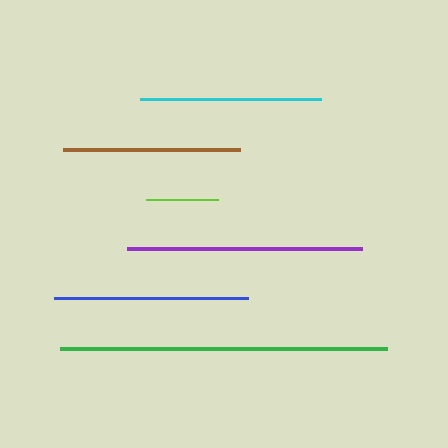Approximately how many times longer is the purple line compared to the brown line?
The purple line is approximately 1.3 times the length of the brown line.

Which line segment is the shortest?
The lime line is the shortest at approximately 71 pixels.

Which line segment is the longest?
The green line is the longest at approximately 327 pixels.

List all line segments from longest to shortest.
From longest to shortest: green, purple, blue, cyan, brown, lime.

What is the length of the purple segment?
The purple segment is approximately 234 pixels long.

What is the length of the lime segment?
The lime segment is approximately 71 pixels long.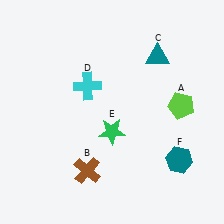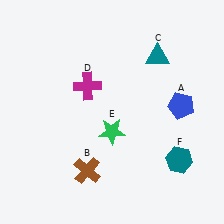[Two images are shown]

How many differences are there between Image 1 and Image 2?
There are 2 differences between the two images.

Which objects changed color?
A changed from lime to blue. D changed from cyan to magenta.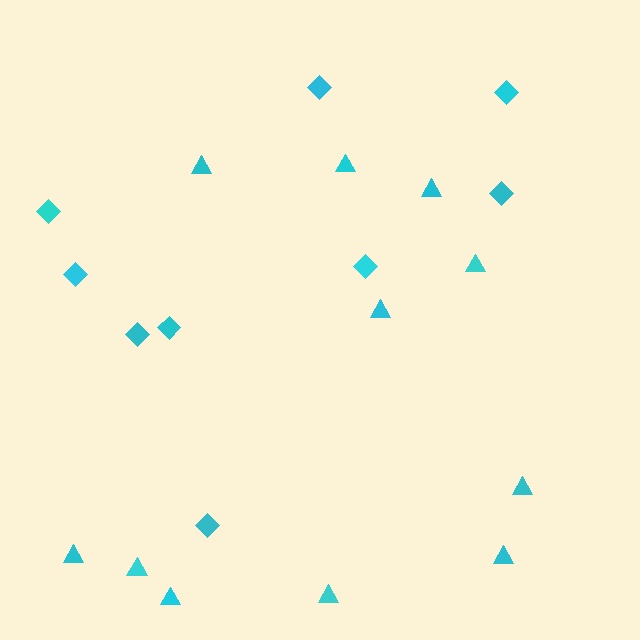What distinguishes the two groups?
There are 2 groups: one group of triangles (11) and one group of diamonds (9).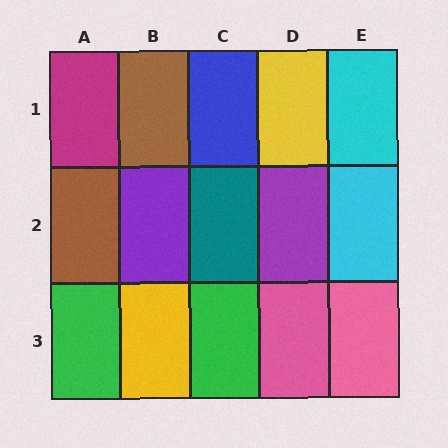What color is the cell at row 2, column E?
Cyan.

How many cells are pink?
2 cells are pink.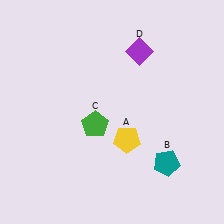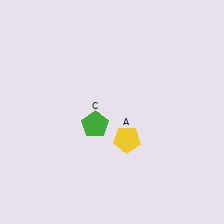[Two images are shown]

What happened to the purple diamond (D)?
The purple diamond (D) was removed in Image 2. It was in the top-right area of Image 1.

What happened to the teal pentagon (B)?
The teal pentagon (B) was removed in Image 2. It was in the bottom-right area of Image 1.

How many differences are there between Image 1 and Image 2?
There are 2 differences between the two images.